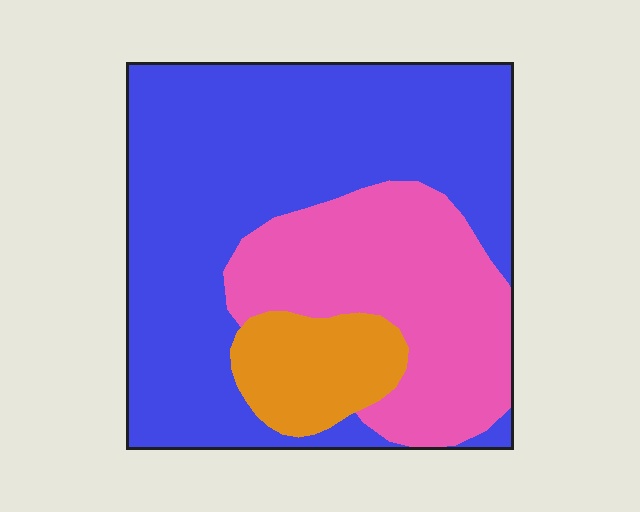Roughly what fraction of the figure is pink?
Pink takes up between a sixth and a third of the figure.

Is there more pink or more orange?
Pink.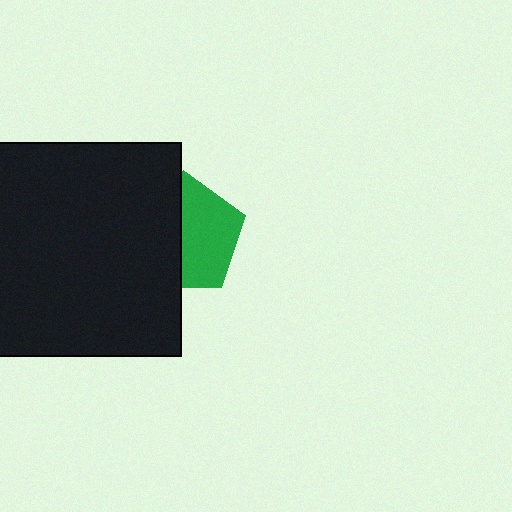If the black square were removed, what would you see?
You would see the complete green pentagon.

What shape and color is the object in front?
The object in front is a black square.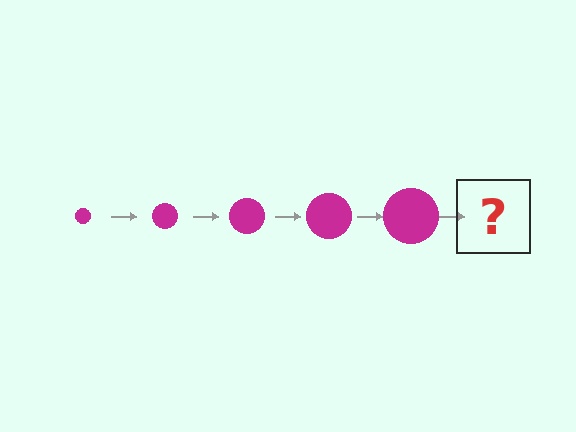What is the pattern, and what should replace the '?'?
The pattern is that the circle gets progressively larger each step. The '?' should be a magenta circle, larger than the previous one.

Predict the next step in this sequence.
The next step is a magenta circle, larger than the previous one.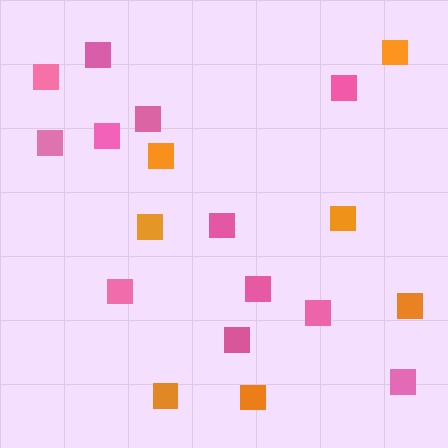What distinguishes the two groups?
There are 2 groups: one group of pink squares (12) and one group of orange squares (7).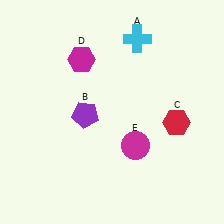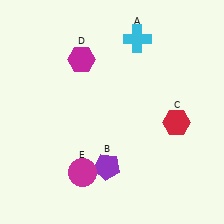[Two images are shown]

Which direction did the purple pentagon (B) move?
The purple pentagon (B) moved down.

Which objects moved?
The objects that moved are: the purple pentagon (B), the magenta circle (E).